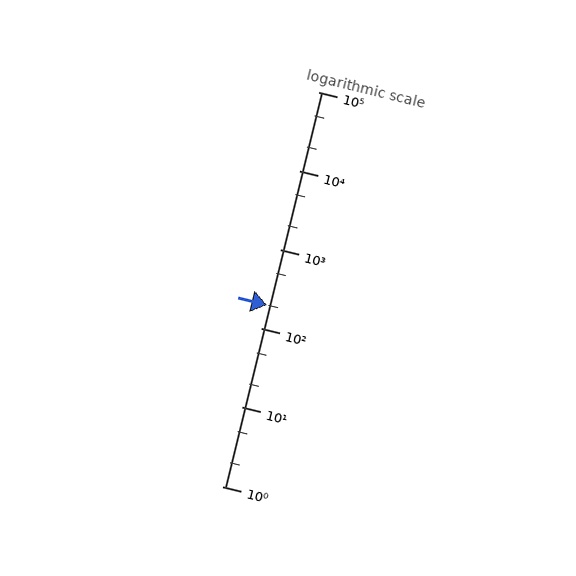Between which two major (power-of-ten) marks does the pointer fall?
The pointer is between 100 and 1000.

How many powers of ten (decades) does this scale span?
The scale spans 5 decades, from 1 to 100000.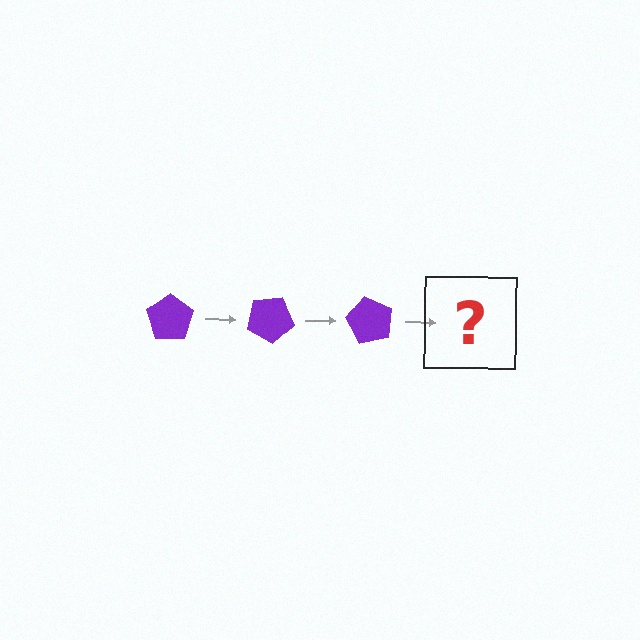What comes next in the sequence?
The next element should be a purple pentagon rotated 90 degrees.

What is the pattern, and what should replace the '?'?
The pattern is that the pentagon rotates 30 degrees each step. The '?' should be a purple pentagon rotated 90 degrees.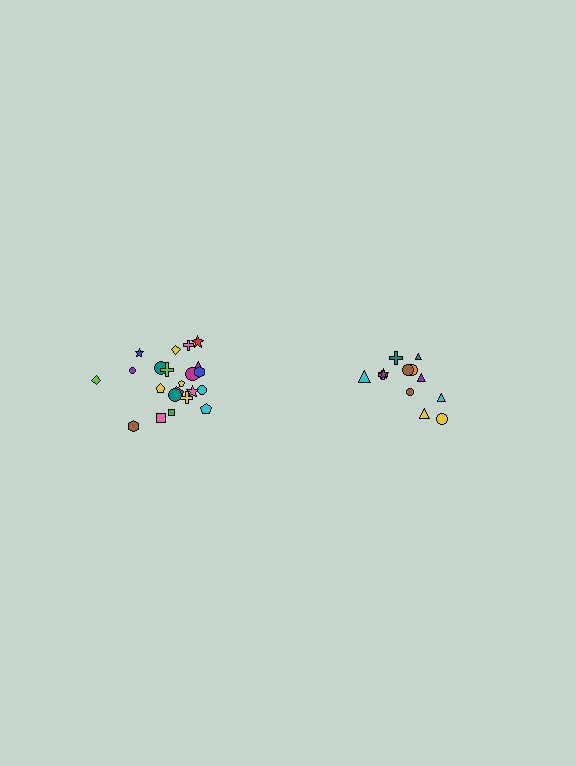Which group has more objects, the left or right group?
The left group.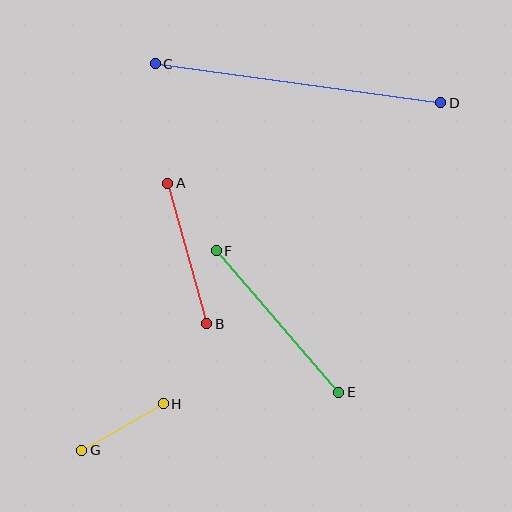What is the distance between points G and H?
The distance is approximately 94 pixels.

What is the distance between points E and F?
The distance is approximately 187 pixels.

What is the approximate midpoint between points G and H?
The midpoint is at approximately (122, 427) pixels.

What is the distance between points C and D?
The distance is approximately 288 pixels.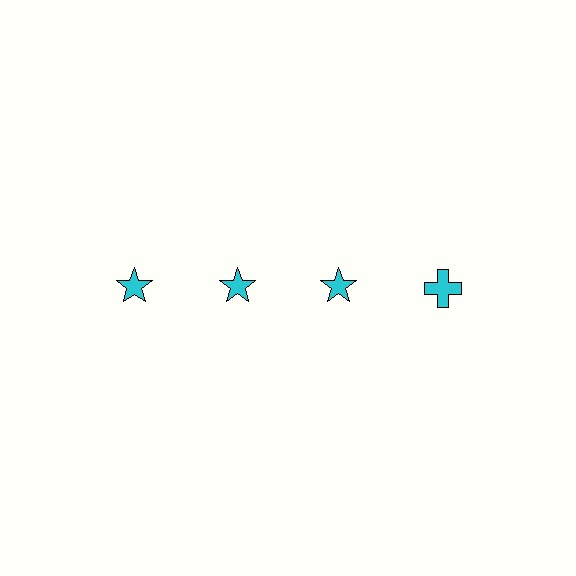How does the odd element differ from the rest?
It has a different shape: cross instead of star.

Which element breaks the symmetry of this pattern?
The cyan cross in the top row, second from right column breaks the symmetry. All other shapes are cyan stars.